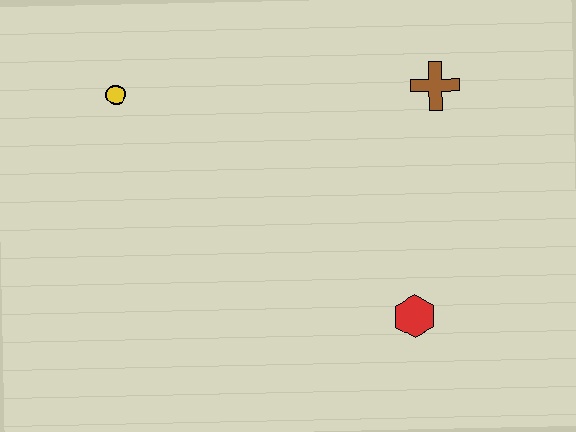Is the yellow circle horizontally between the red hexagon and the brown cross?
No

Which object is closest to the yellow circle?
The brown cross is closest to the yellow circle.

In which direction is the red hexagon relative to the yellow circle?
The red hexagon is to the right of the yellow circle.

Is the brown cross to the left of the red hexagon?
No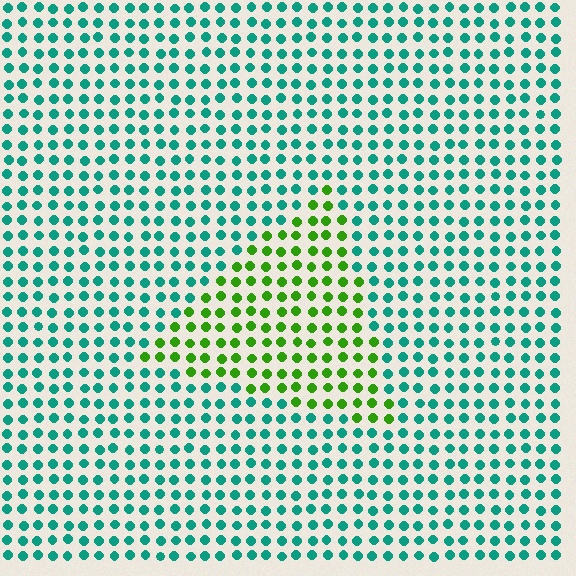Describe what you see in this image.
The image is filled with small teal elements in a uniform arrangement. A triangle-shaped region is visible where the elements are tinted to a slightly different hue, forming a subtle color boundary.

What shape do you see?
I see a triangle.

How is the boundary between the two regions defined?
The boundary is defined purely by a slight shift in hue (about 62 degrees). Spacing, size, and orientation are identical on both sides.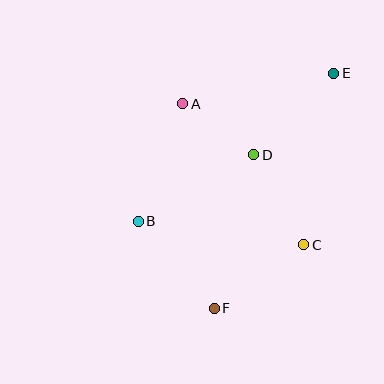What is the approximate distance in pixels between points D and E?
The distance between D and E is approximately 114 pixels.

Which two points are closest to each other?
Points A and D are closest to each other.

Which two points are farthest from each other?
Points E and F are farthest from each other.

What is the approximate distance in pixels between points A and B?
The distance between A and B is approximately 125 pixels.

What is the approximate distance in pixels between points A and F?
The distance between A and F is approximately 207 pixels.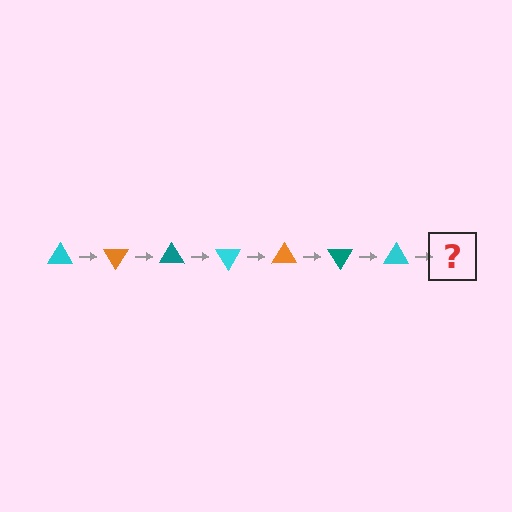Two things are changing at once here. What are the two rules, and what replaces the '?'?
The two rules are that it rotates 60 degrees each step and the color cycles through cyan, orange, and teal. The '?' should be an orange triangle, rotated 420 degrees from the start.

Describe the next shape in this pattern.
It should be an orange triangle, rotated 420 degrees from the start.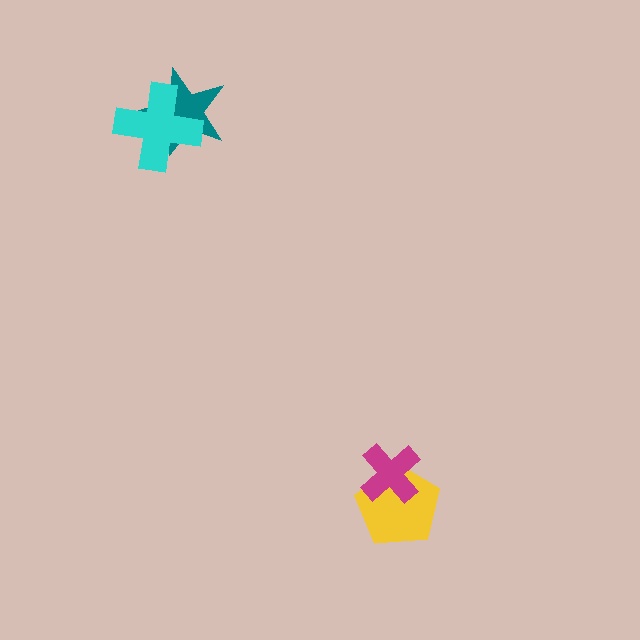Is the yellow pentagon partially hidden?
Yes, it is partially covered by another shape.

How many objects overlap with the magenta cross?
1 object overlaps with the magenta cross.